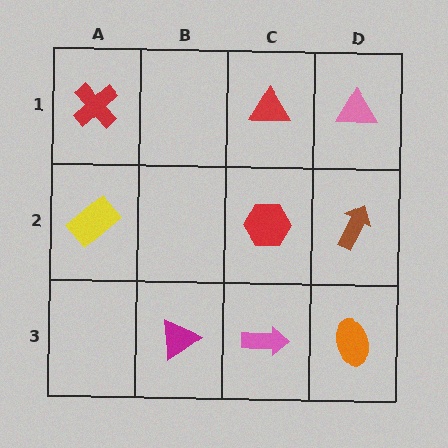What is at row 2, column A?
A yellow rectangle.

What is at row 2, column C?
A red hexagon.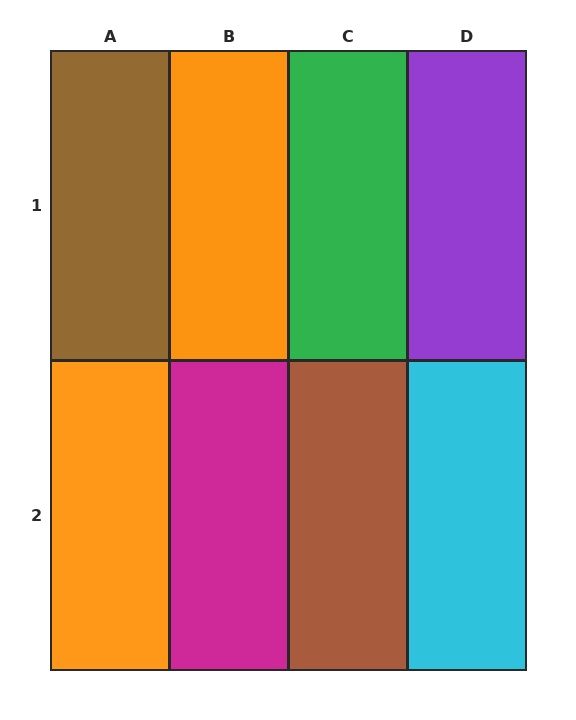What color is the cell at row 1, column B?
Orange.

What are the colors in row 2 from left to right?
Orange, magenta, brown, cyan.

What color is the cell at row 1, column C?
Green.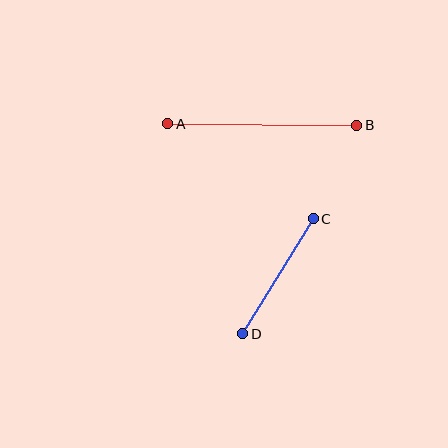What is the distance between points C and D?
The distance is approximately 135 pixels.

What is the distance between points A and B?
The distance is approximately 189 pixels.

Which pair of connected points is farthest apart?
Points A and B are farthest apart.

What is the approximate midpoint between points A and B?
The midpoint is at approximately (262, 124) pixels.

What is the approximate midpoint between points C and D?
The midpoint is at approximately (278, 276) pixels.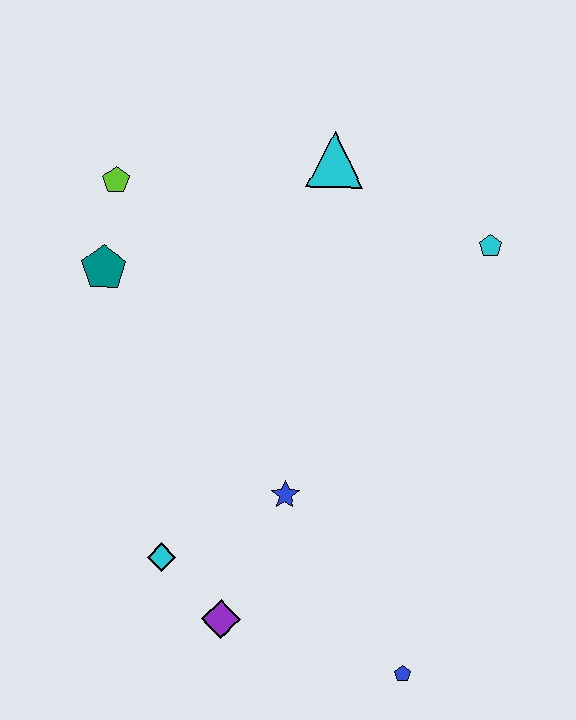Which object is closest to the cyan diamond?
The purple diamond is closest to the cyan diamond.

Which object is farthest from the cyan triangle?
The blue pentagon is farthest from the cyan triangle.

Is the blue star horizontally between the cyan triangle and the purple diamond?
Yes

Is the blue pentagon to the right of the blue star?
Yes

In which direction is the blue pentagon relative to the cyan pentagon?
The blue pentagon is below the cyan pentagon.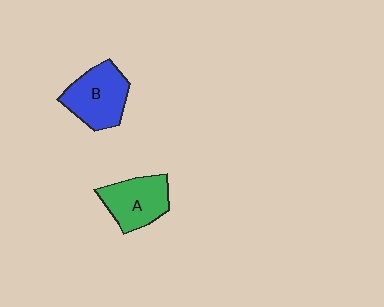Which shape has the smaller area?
Shape A (green).